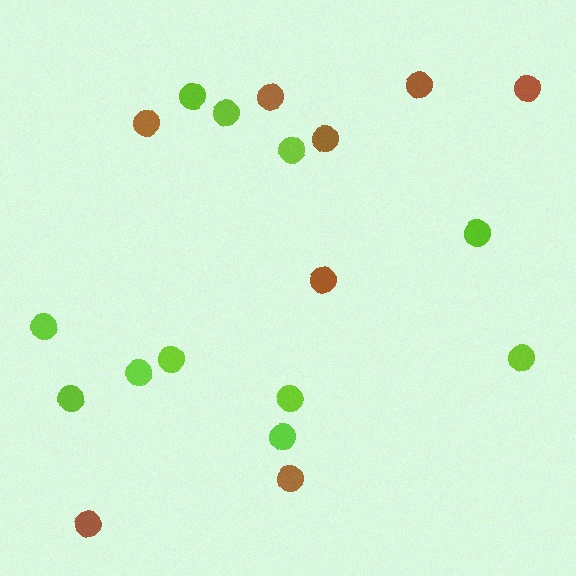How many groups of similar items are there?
There are 2 groups: one group of brown circles (8) and one group of lime circles (11).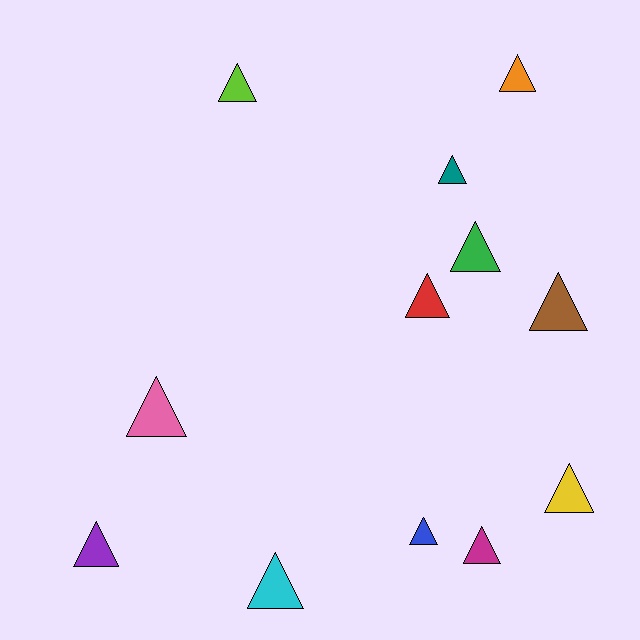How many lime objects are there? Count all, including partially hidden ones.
There is 1 lime object.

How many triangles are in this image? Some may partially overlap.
There are 12 triangles.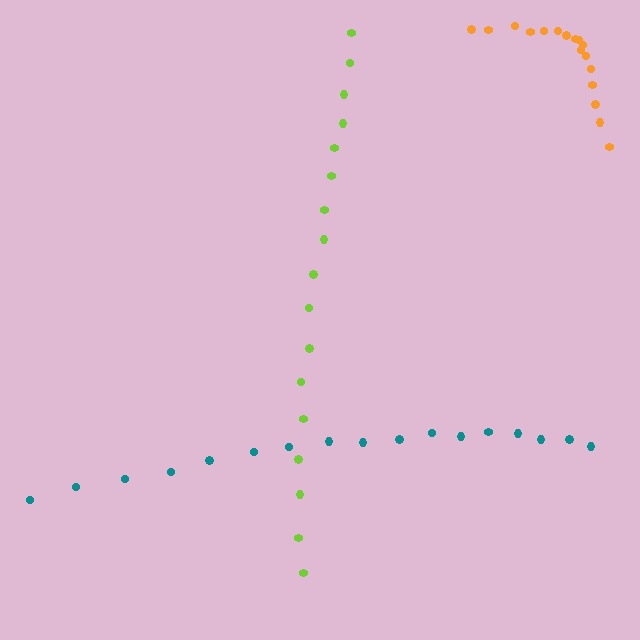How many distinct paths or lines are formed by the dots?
There are 3 distinct paths.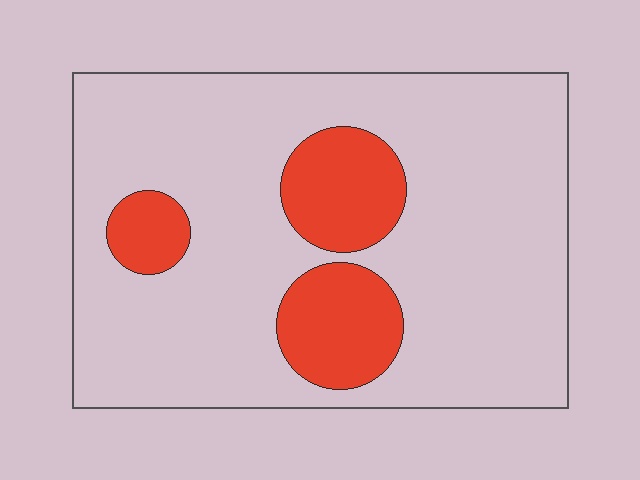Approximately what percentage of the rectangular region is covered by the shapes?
Approximately 20%.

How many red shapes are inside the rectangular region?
3.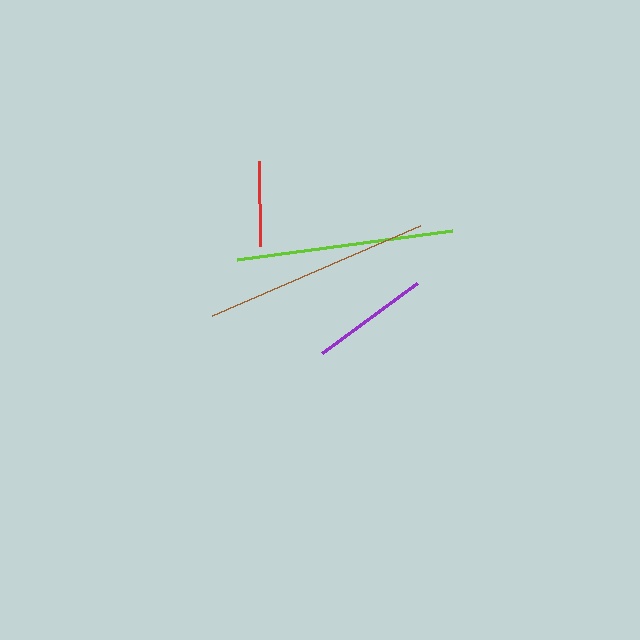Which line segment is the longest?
The brown line is the longest at approximately 227 pixels.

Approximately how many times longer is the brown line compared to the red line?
The brown line is approximately 2.7 times the length of the red line.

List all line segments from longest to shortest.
From longest to shortest: brown, lime, purple, red.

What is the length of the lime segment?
The lime segment is approximately 217 pixels long.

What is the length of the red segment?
The red segment is approximately 85 pixels long.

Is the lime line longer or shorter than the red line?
The lime line is longer than the red line.